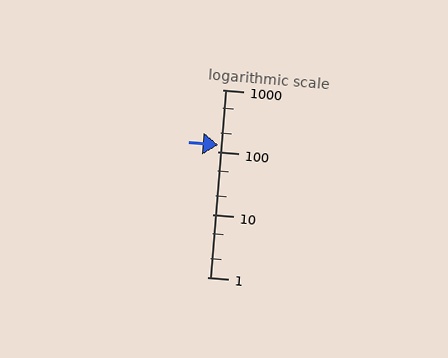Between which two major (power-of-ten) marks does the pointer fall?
The pointer is between 100 and 1000.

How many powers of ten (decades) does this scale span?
The scale spans 3 decades, from 1 to 1000.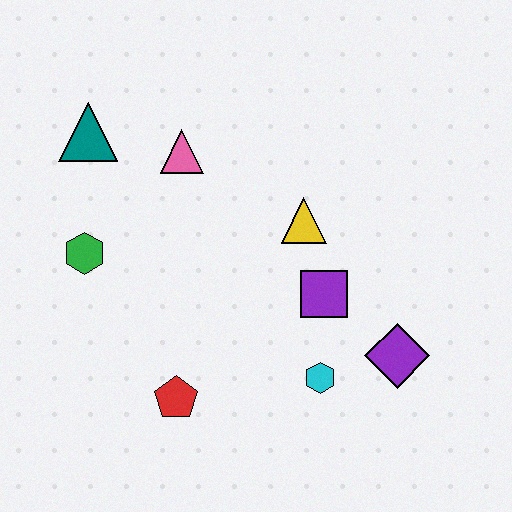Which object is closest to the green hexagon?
The teal triangle is closest to the green hexagon.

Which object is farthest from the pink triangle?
The purple diamond is farthest from the pink triangle.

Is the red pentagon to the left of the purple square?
Yes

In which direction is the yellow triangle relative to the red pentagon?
The yellow triangle is above the red pentagon.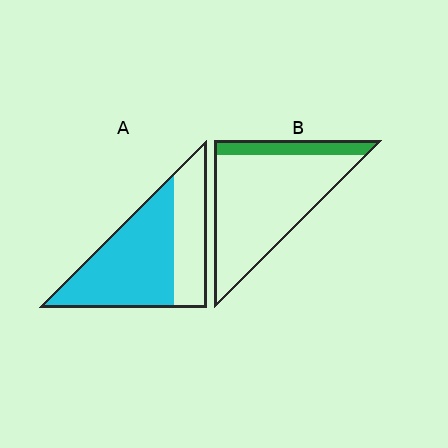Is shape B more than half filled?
No.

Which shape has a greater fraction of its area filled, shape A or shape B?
Shape A.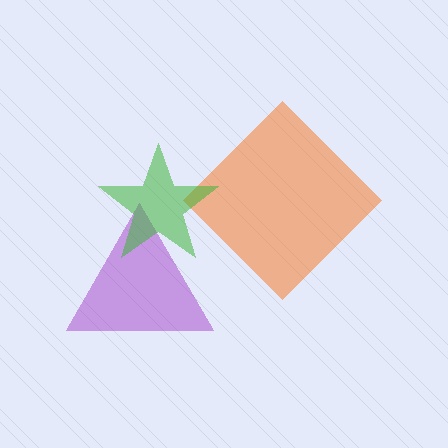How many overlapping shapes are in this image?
There are 3 overlapping shapes in the image.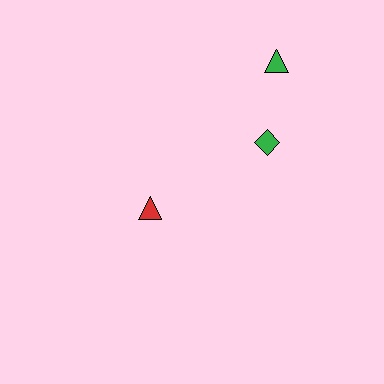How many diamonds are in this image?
There is 1 diamond.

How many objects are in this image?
There are 3 objects.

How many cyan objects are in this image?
There are no cyan objects.